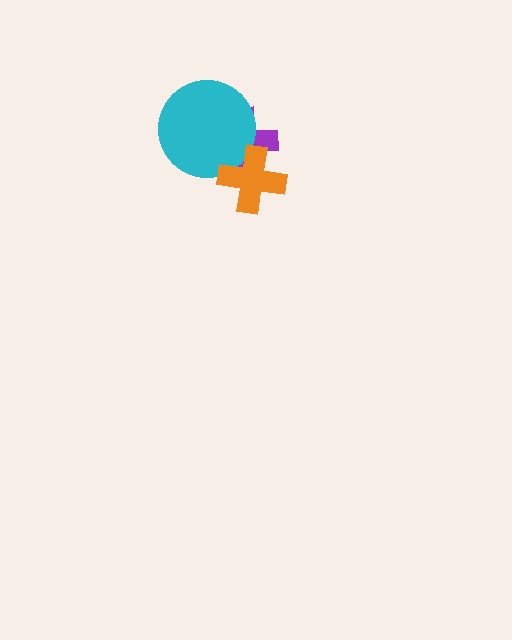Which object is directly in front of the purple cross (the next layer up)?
The cyan circle is directly in front of the purple cross.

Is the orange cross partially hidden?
No, no other shape covers it.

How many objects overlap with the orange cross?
2 objects overlap with the orange cross.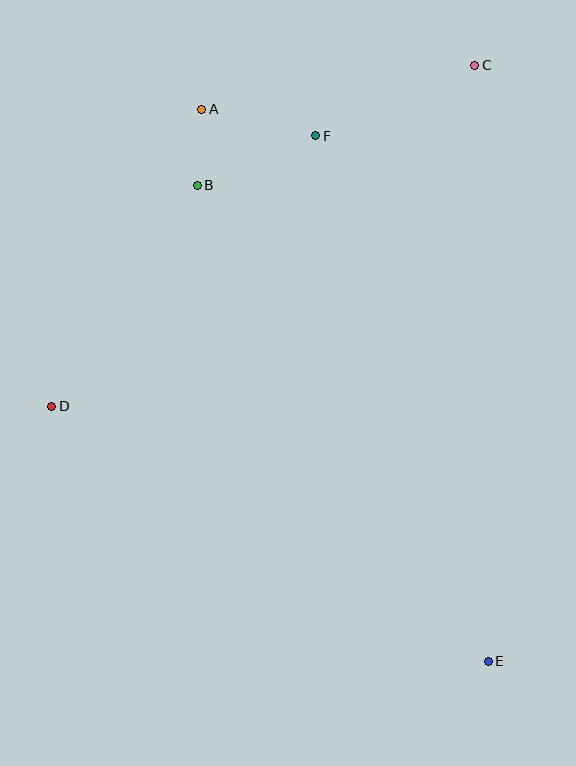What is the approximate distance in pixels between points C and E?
The distance between C and E is approximately 596 pixels.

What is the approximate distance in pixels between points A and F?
The distance between A and F is approximately 117 pixels.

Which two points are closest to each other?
Points A and B are closest to each other.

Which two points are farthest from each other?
Points A and E are farthest from each other.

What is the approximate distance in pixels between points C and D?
The distance between C and D is approximately 543 pixels.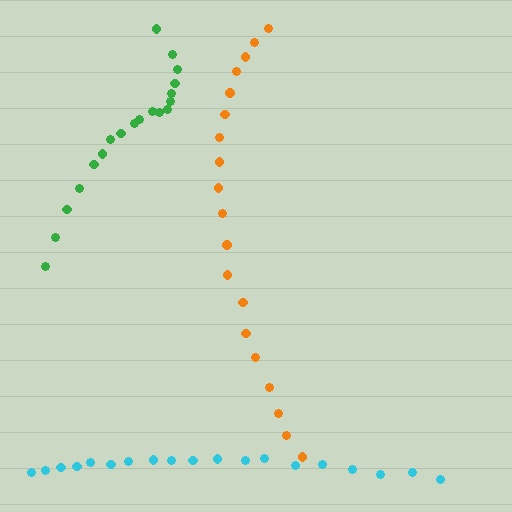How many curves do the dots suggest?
There are 3 distinct paths.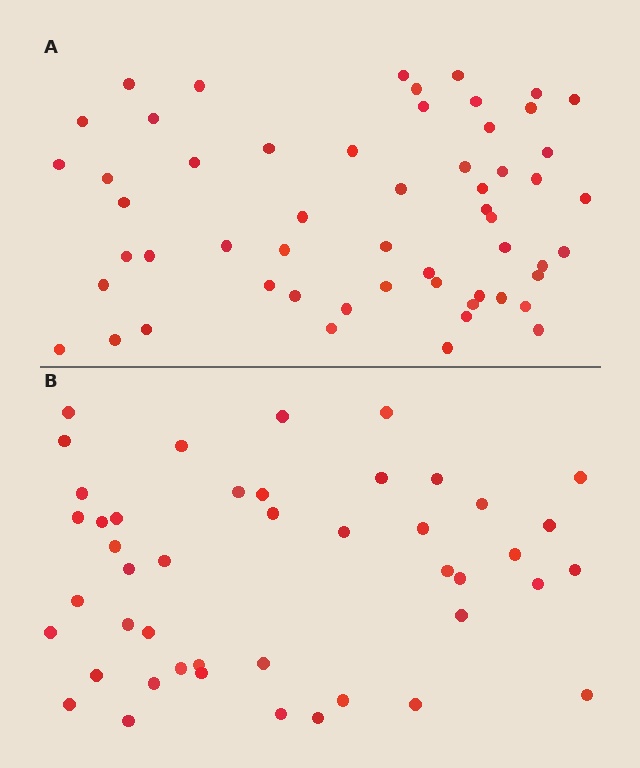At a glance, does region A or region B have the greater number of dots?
Region A (the top region) has more dots.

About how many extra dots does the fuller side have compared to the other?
Region A has roughly 12 or so more dots than region B.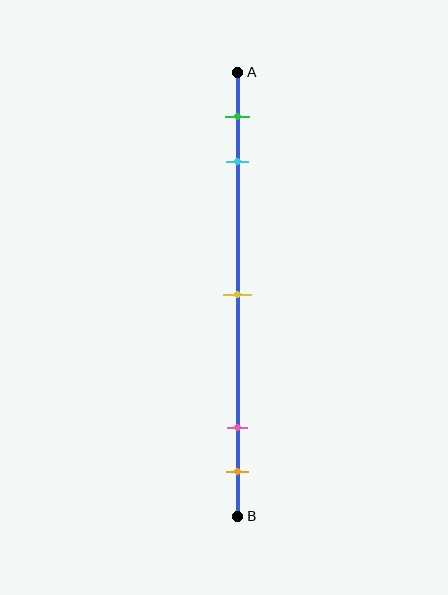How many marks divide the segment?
There are 5 marks dividing the segment.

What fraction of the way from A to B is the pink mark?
The pink mark is approximately 80% (0.8) of the way from A to B.